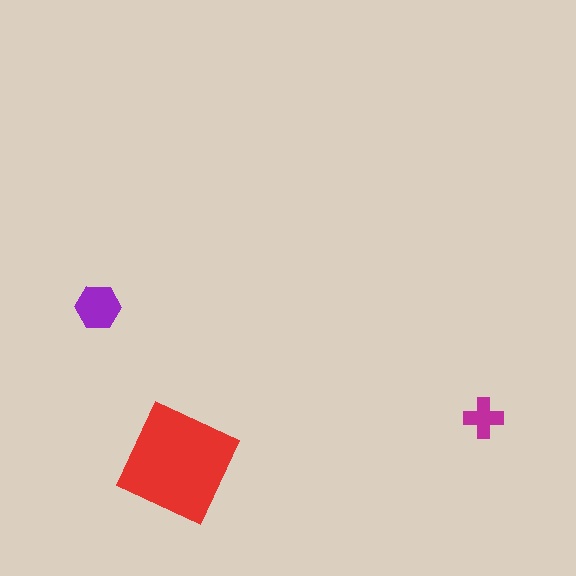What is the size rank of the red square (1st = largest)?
1st.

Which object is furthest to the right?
The magenta cross is rightmost.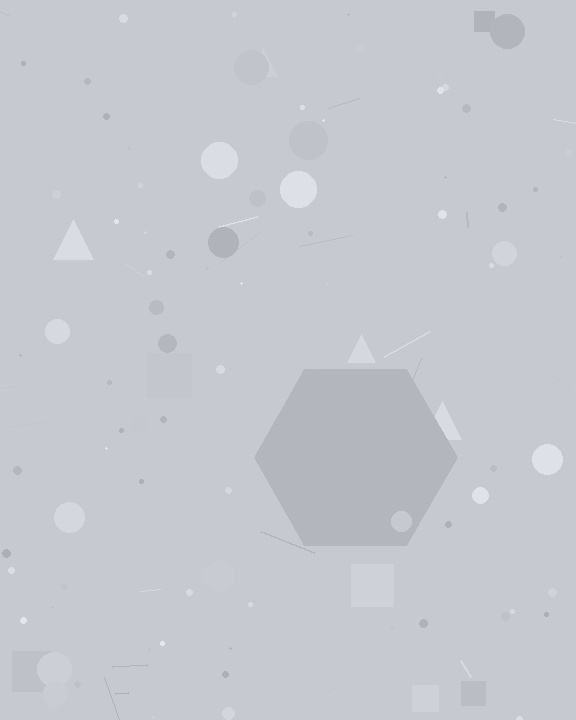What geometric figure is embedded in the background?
A hexagon is embedded in the background.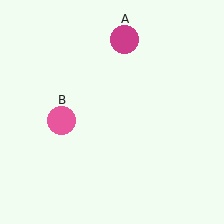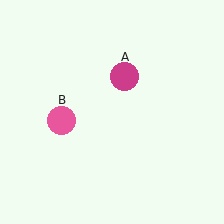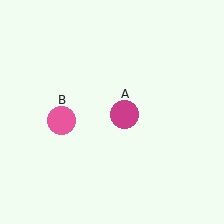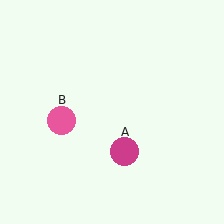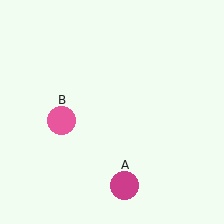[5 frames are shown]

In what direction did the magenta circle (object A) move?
The magenta circle (object A) moved down.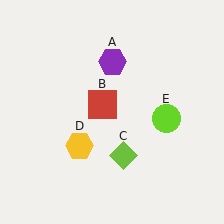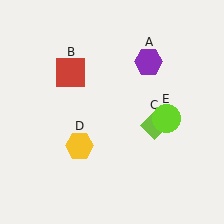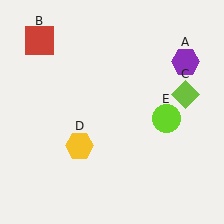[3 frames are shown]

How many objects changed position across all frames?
3 objects changed position: purple hexagon (object A), red square (object B), lime diamond (object C).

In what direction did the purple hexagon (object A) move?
The purple hexagon (object A) moved right.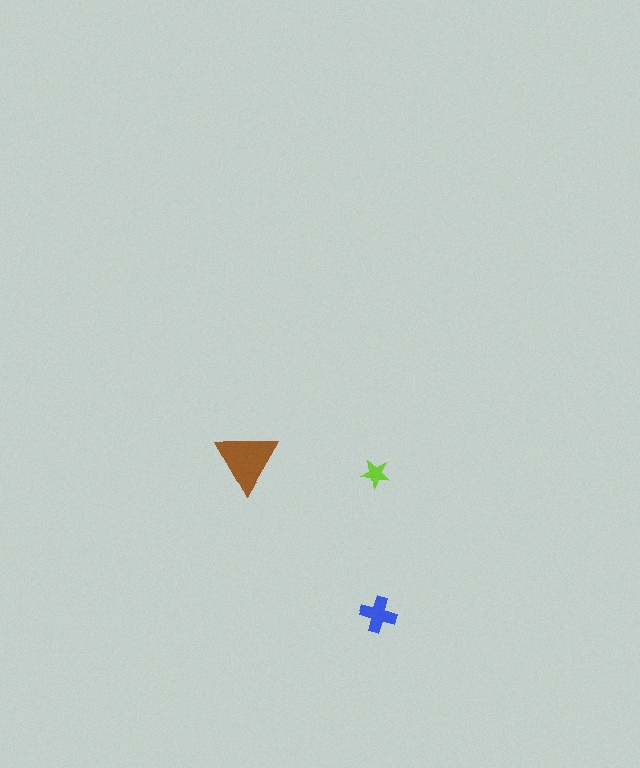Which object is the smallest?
The lime star.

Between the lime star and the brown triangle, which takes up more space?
The brown triangle.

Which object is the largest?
The brown triangle.